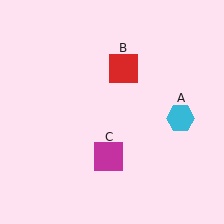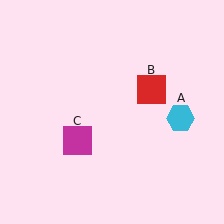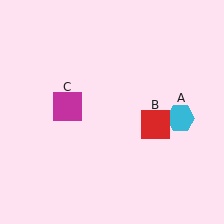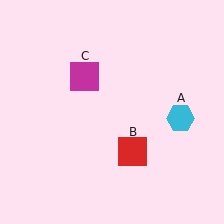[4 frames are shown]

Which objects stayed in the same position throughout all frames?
Cyan hexagon (object A) remained stationary.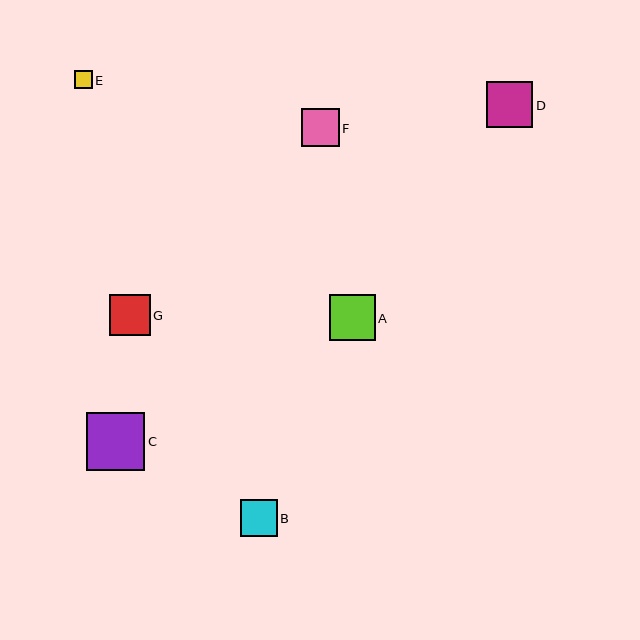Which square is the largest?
Square C is the largest with a size of approximately 58 pixels.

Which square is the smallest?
Square E is the smallest with a size of approximately 18 pixels.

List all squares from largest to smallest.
From largest to smallest: C, D, A, G, F, B, E.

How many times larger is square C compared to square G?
Square C is approximately 1.4 times the size of square G.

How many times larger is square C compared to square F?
Square C is approximately 1.5 times the size of square F.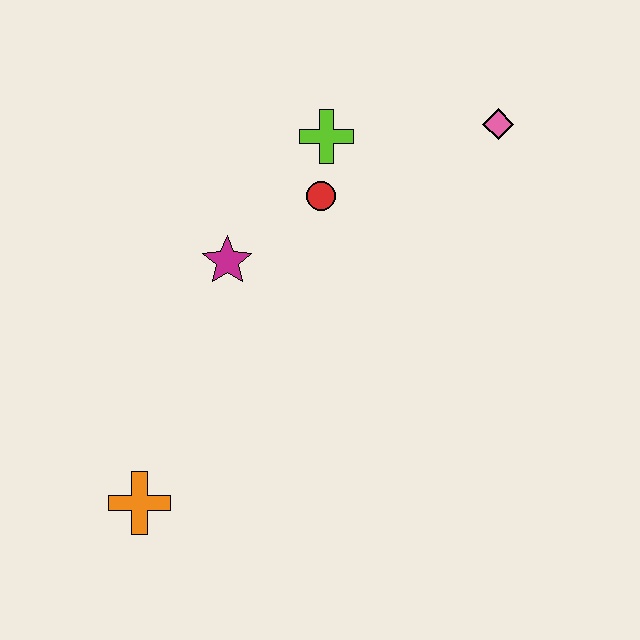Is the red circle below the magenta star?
No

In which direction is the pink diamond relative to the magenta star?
The pink diamond is to the right of the magenta star.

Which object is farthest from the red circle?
The orange cross is farthest from the red circle.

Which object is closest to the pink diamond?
The lime cross is closest to the pink diamond.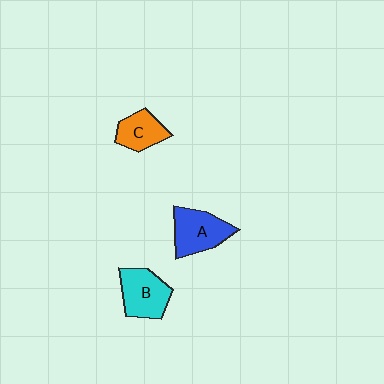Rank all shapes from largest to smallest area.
From largest to smallest: A (blue), B (cyan), C (orange).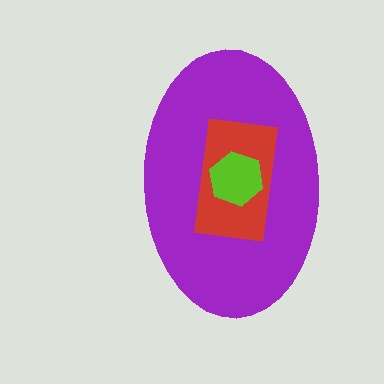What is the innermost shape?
The lime hexagon.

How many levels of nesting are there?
3.